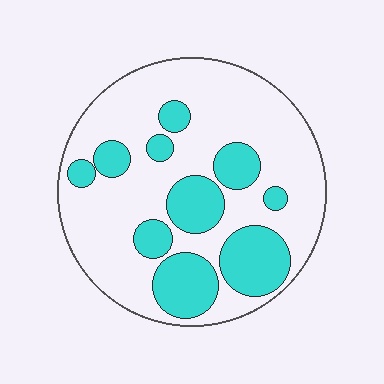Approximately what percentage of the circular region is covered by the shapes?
Approximately 30%.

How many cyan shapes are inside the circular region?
10.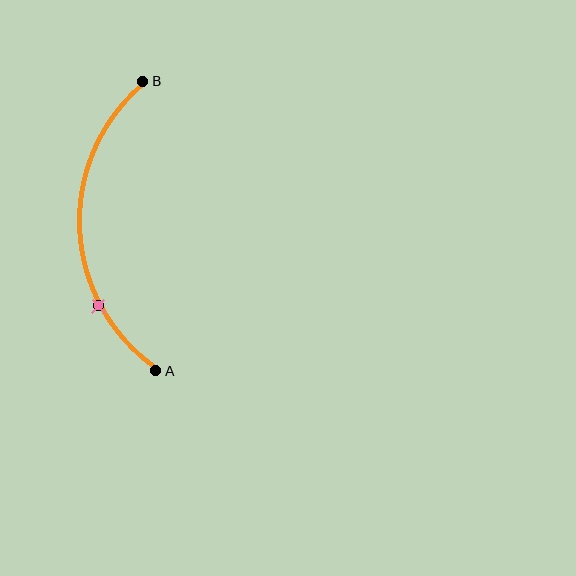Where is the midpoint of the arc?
The arc midpoint is the point on the curve farthest from the straight line joining A and B. It sits to the left of that line.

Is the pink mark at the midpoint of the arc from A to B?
No. The pink mark lies on the arc but is closer to endpoint A. The arc midpoint would be at the point on the curve equidistant along the arc from both A and B.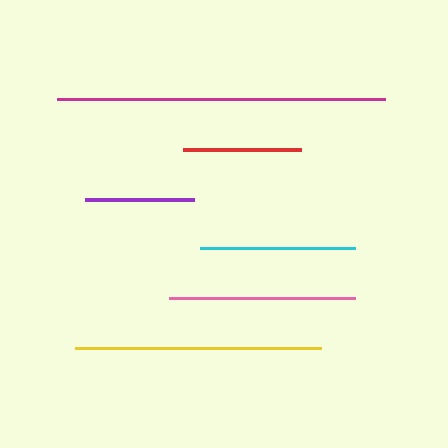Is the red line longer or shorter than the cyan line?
The cyan line is longer than the red line.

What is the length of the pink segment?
The pink segment is approximately 186 pixels long.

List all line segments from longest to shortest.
From longest to shortest: magenta, yellow, pink, cyan, red, purple.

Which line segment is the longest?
The magenta line is the longest at approximately 328 pixels.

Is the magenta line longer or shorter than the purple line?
The magenta line is longer than the purple line.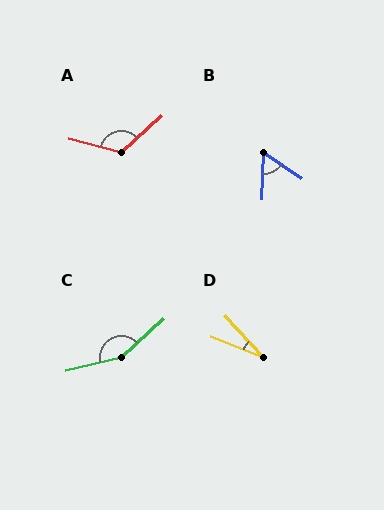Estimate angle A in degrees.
Approximately 123 degrees.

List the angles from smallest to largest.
D (26°), B (58°), A (123°), C (151°).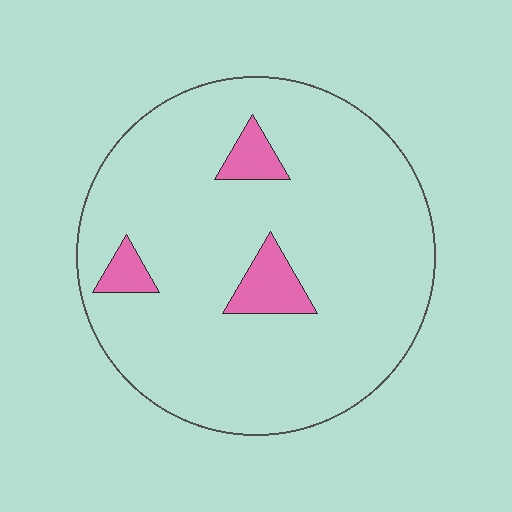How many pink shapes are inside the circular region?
3.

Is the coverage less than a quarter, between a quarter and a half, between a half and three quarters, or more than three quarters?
Less than a quarter.